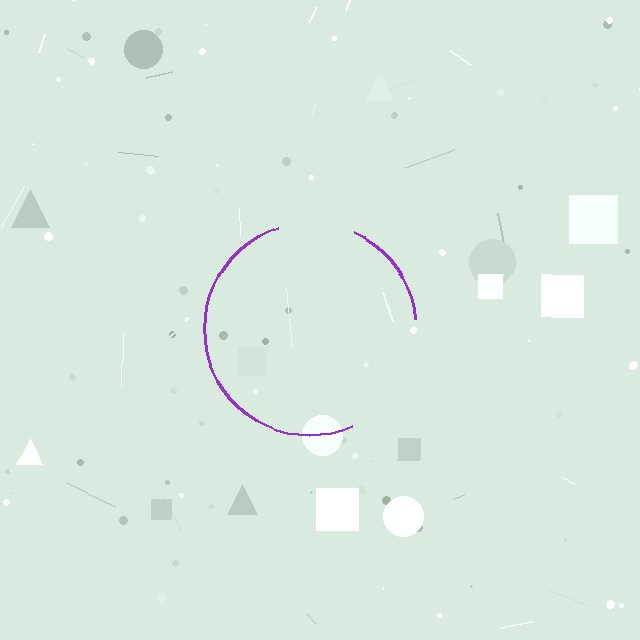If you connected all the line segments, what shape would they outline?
They would outline a circle.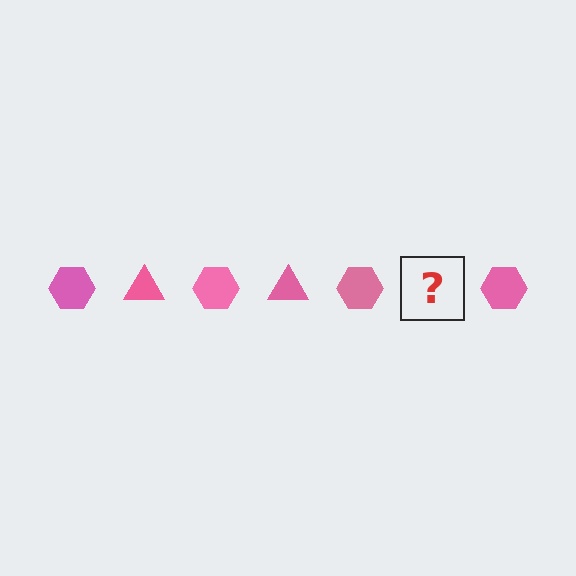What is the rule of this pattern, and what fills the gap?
The rule is that the pattern cycles through hexagon, triangle shapes in pink. The gap should be filled with a pink triangle.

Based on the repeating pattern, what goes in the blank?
The blank should be a pink triangle.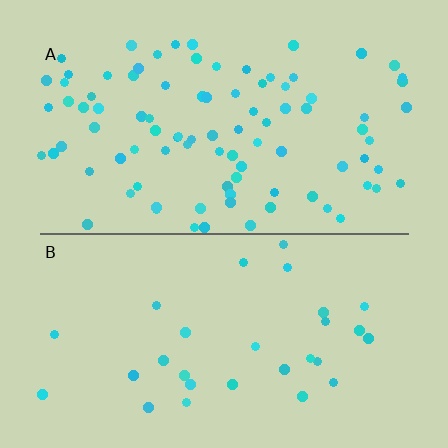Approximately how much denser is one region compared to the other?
Approximately 3.1× — region A over region B.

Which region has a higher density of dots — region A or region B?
A (the top).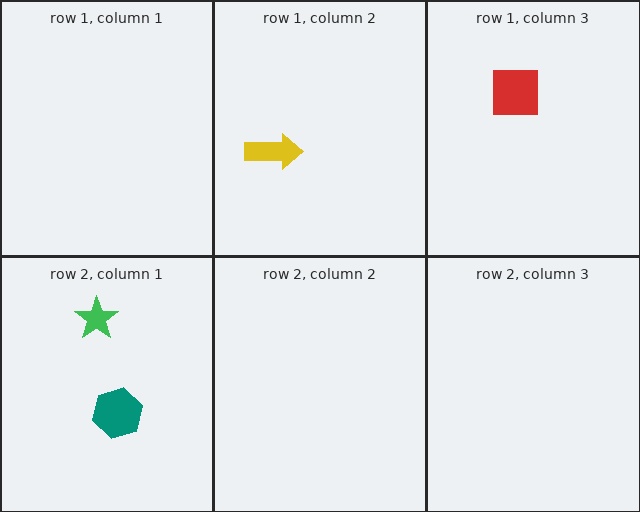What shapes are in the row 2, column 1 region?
The teal hexagon, the green star.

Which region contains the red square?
The row 1, column 3 region.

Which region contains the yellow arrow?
The row 1, column 2 region.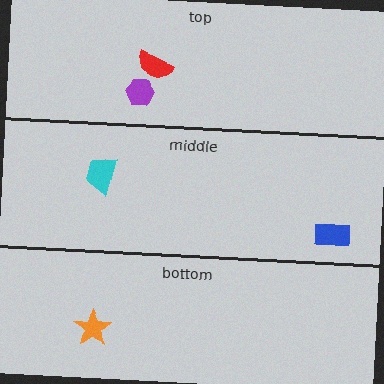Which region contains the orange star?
The bottom region.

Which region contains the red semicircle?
The top region.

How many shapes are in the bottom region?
1.